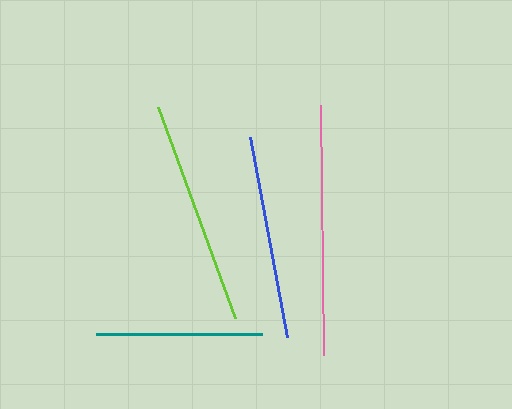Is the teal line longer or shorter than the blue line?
The blue line is longer than the teal line.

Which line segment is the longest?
The pink line is the longest at approximately 250 pixels.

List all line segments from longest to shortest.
From longest to shortest: pink, lime, blue, teal.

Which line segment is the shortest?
The teal line is the shortest at approximately 166 pixels.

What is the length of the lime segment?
The lime segment is approximately 224 pixels long.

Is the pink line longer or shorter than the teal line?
The pink line is longer than the teal line.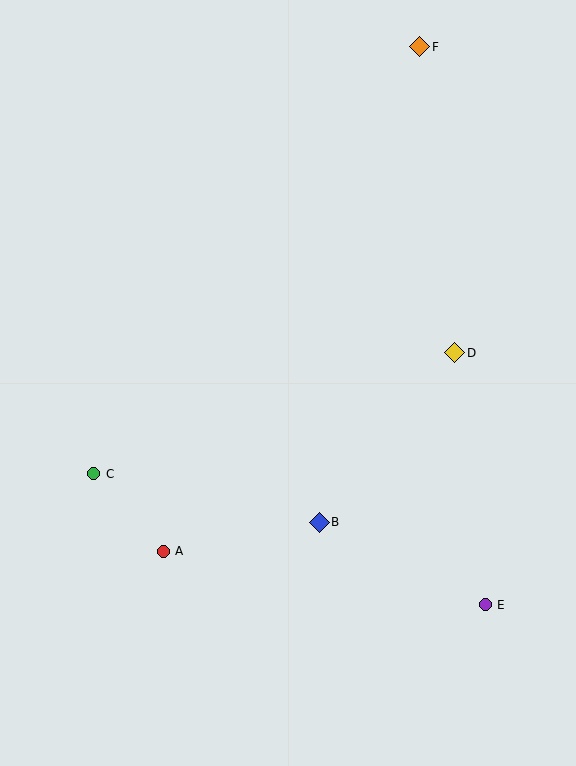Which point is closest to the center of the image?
Point B at (319, 522) is closest to the center.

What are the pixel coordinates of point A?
Point A is at (163, 551).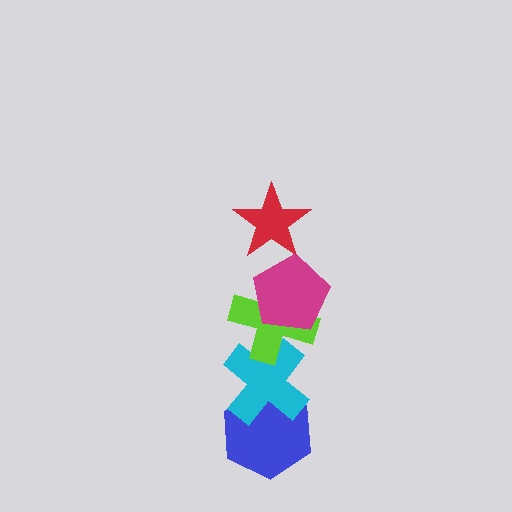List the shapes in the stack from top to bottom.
From top to bottom: the red star, the magenta pentagon, the lime cross, the cyan cross, the blue hexagon.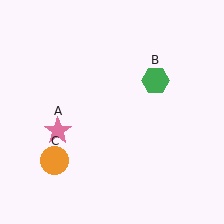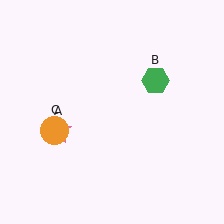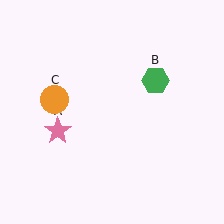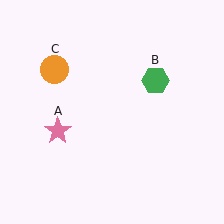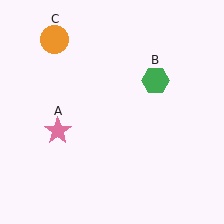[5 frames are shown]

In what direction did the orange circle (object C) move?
The orange circle (object C) moved up.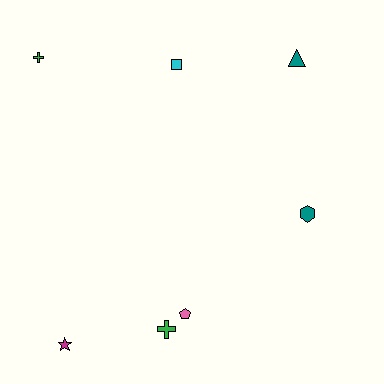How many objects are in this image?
There are 7 objects.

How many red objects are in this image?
There are no red objects.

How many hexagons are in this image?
There is 1 hexagon.